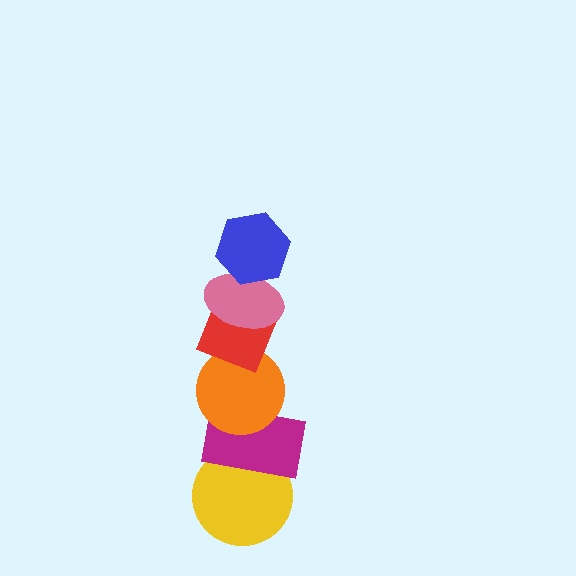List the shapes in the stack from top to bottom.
From top to bottom: the blue hexagon, the pink ellipse, the red diamond, the orange circle, the magenta rectangle, the yellow circle.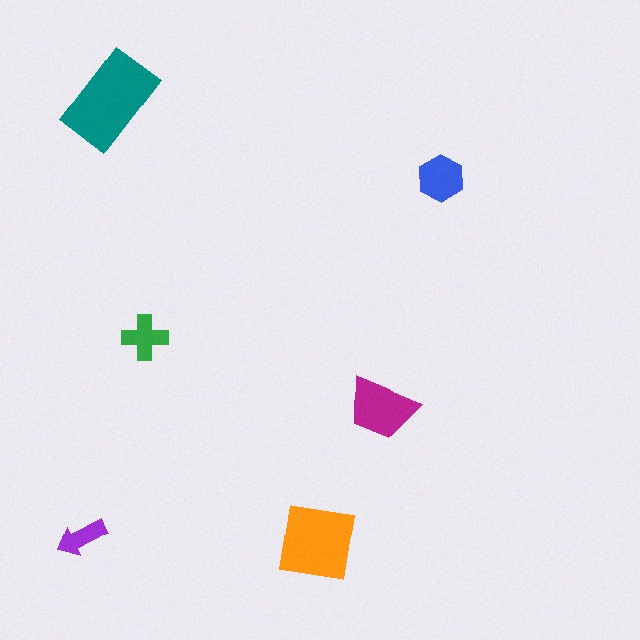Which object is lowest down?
The orange square is bottommost.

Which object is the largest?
The teal rectangle.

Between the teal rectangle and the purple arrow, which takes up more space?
The teal rectangle.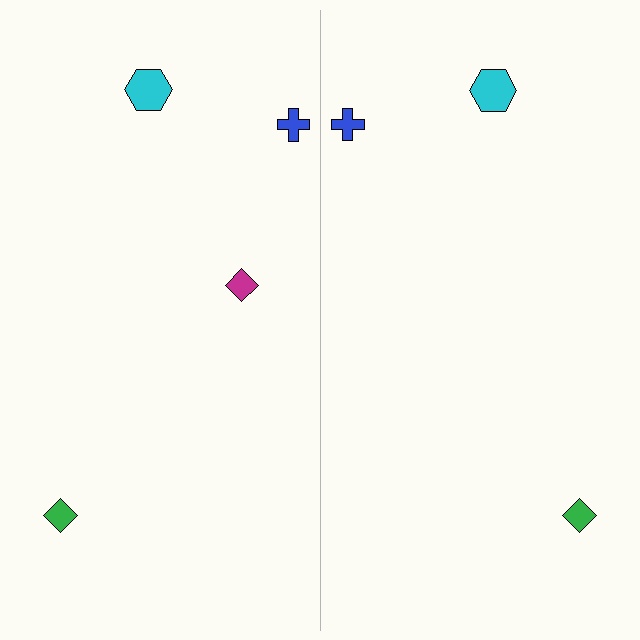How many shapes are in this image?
There are 7 shapes in this image.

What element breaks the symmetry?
A magenta diamond is missing from the right side.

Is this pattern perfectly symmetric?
No, the pattern is not perfectly symmetric. A magenta diamond is missing from the right side.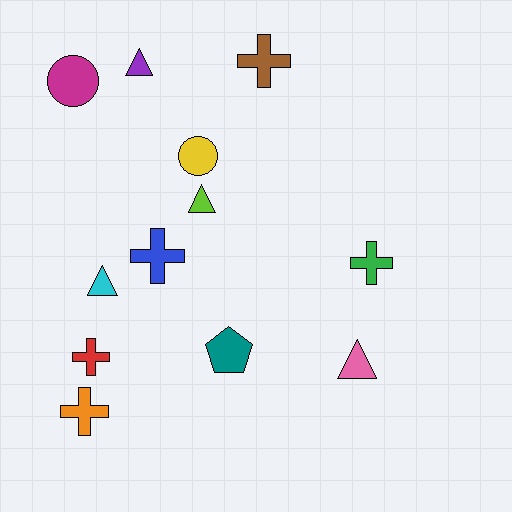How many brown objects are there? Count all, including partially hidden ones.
There is 1 brown object.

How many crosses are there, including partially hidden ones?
There are 5 crosses.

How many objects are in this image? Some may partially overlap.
There are 12 objects.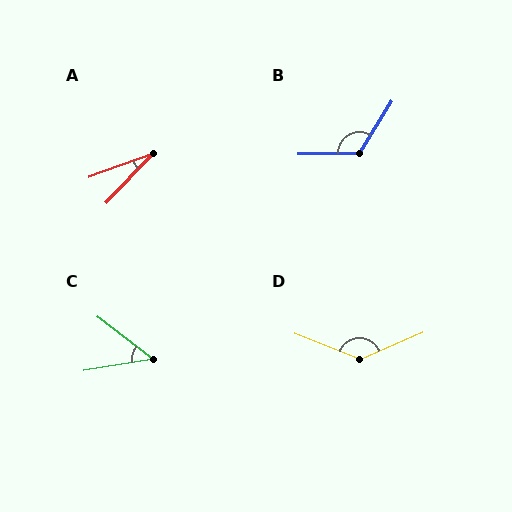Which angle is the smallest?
A, at approximately 26 degrees.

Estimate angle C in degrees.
Approximately 47 degrees.